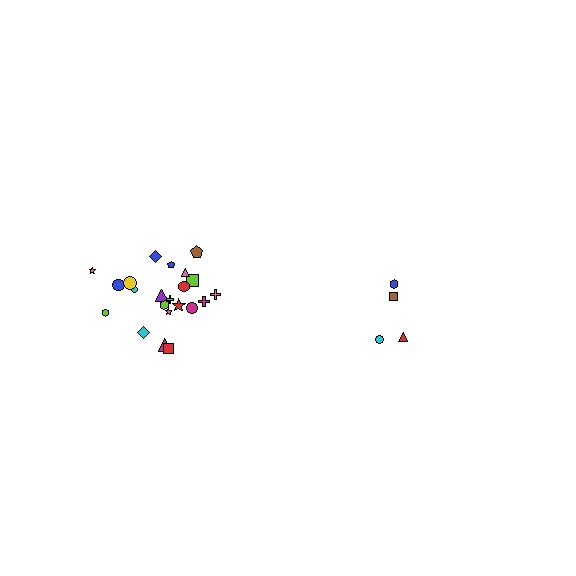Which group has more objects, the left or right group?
The left group.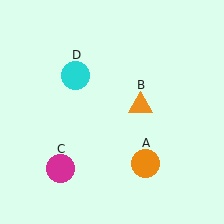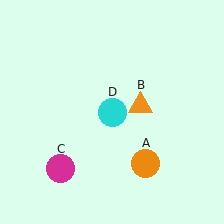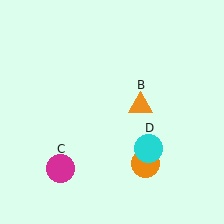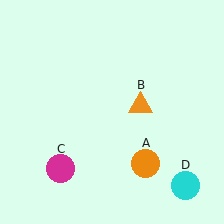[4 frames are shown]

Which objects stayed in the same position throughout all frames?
Orange circle (object A) and orange triangle (object B) and magenta circle (object C) remained stationary.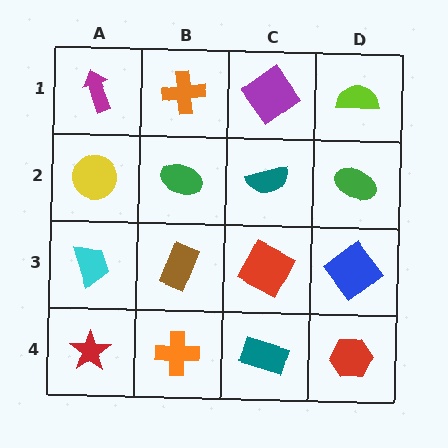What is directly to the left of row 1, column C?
An orange cross.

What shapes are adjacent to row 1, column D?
A green ellipse (row 2, column D), a purple diamond (row 1, column C).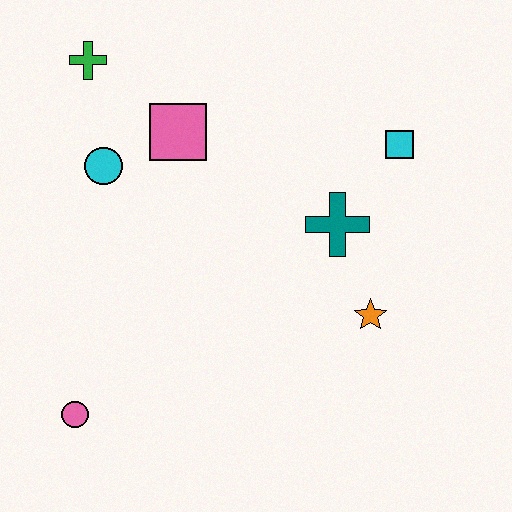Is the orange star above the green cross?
No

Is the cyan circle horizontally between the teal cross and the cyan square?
No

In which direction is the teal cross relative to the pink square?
The teal cross is to the right of the pink square.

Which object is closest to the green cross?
The cyan circle is closest to the green cross.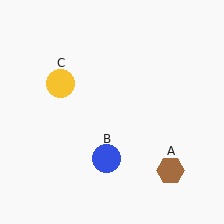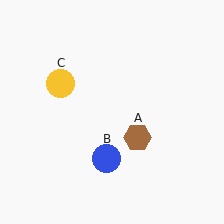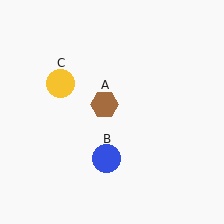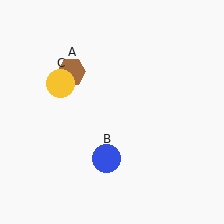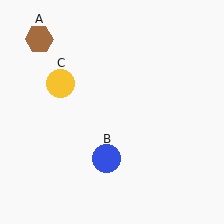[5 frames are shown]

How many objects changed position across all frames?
1 object changed position: brown hexagon (object A).